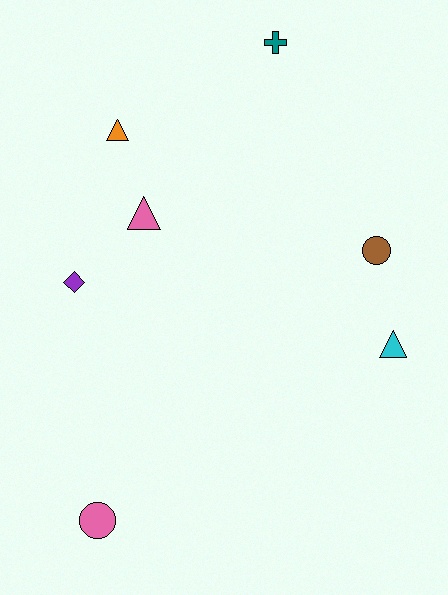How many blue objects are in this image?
There are no blue objects.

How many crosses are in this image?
There is 1 cross.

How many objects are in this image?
There are 7 objects.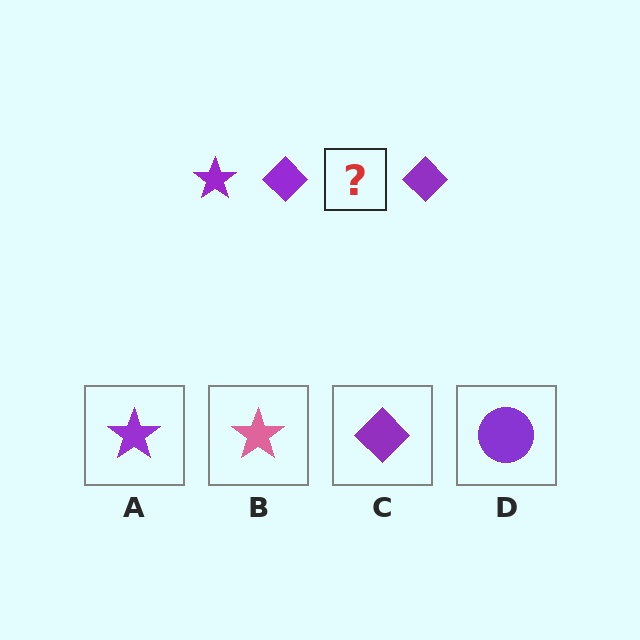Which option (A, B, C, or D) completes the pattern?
A.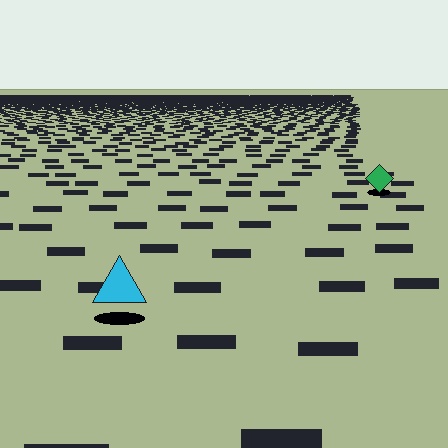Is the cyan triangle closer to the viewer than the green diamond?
Yes. The cyan triangle is closer — you can tell from the texture gradient: the ground texture is coarser near it.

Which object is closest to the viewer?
The cyan triangle is closest. The texture marks near it are larger and more spread out.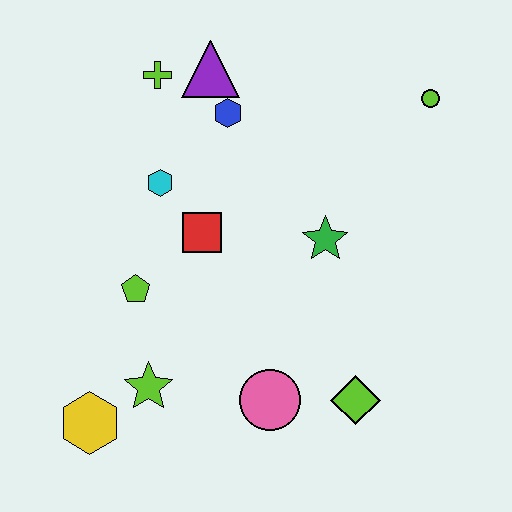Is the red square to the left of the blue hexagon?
Yes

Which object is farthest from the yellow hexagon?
The lime circle is farthest from the yellow hexagon.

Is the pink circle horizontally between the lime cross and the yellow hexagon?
No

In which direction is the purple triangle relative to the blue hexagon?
The purple triangle is above the blue hexagon.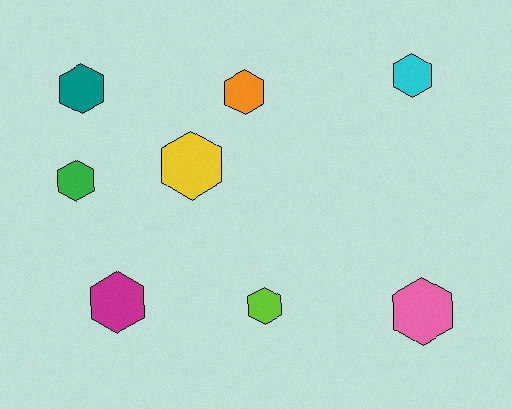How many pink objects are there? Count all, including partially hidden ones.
There is 1 pink object.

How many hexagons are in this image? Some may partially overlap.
There are 8 hexagons.